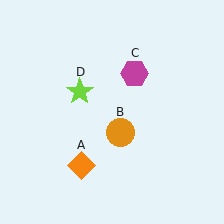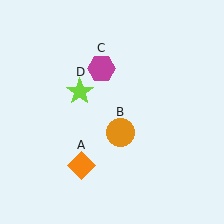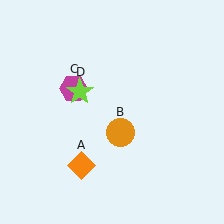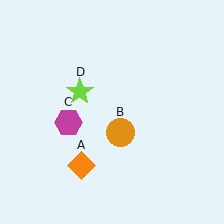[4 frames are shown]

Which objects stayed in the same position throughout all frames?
Orange diamond (object A) and orange circle (object B) and lime star (object D) remained stationary.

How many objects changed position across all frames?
1 object changed position: magenta hexagon (object C).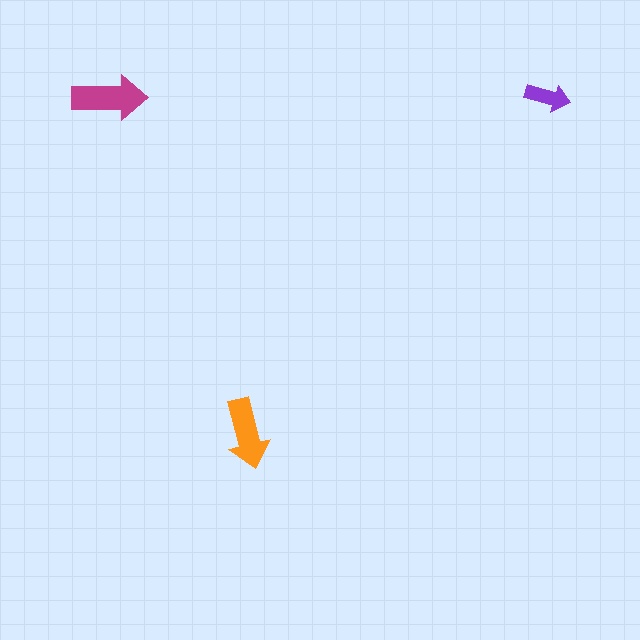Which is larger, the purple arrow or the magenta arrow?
The magenta one.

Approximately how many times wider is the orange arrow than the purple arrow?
About 1.5 times wider.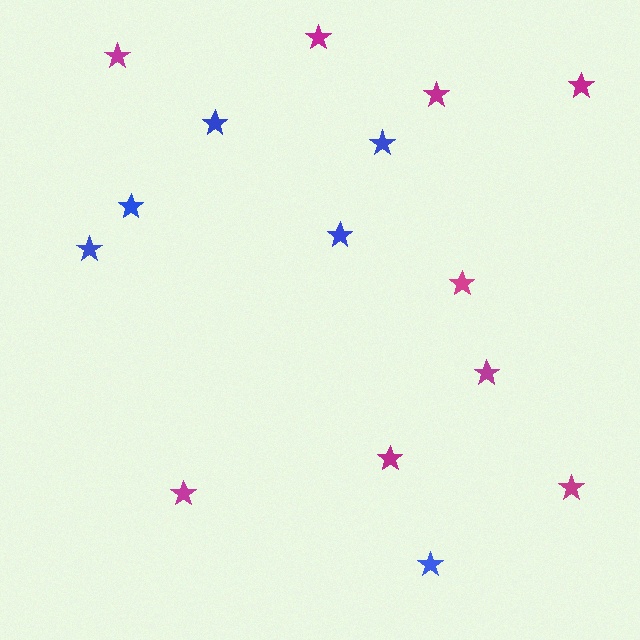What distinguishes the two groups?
There are 2 groups: one group of blue stars (6) and one group of magenta stars (9).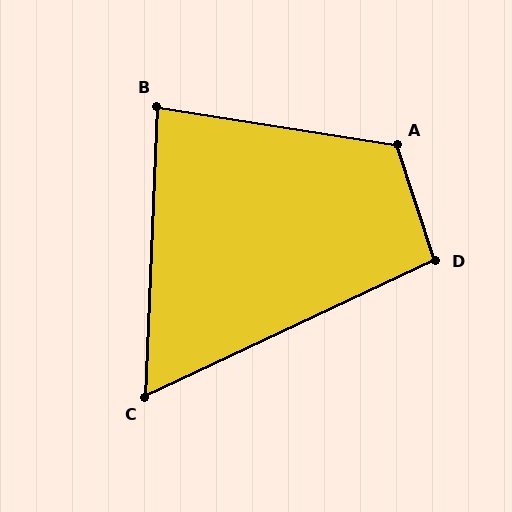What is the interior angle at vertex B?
Approximately 83 degrees (acute).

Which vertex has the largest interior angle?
A, at approximately 117 degrees.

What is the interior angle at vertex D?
Approximately 97 degrees (obtuse).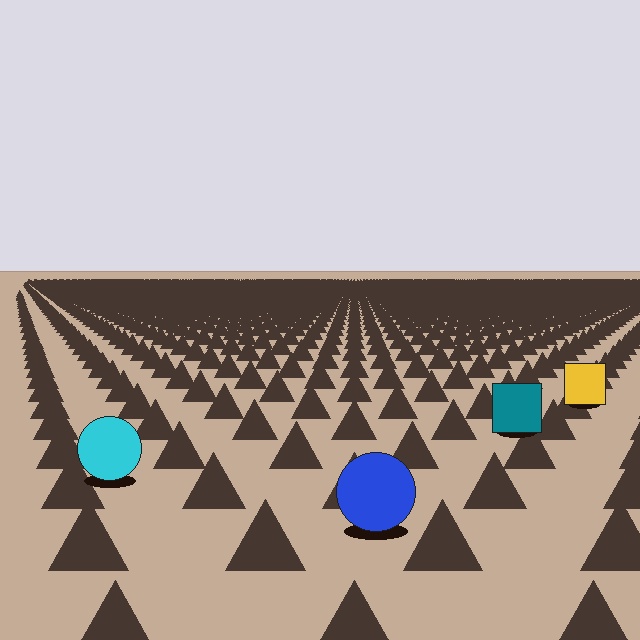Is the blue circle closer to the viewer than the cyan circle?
Yes. The blue circle is closer — you can tell from the texture gradient: the ground texture is coarser near it.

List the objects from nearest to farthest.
From nearest to farthest: the blue circle, the cyan circle, the teal square, the yellow square.